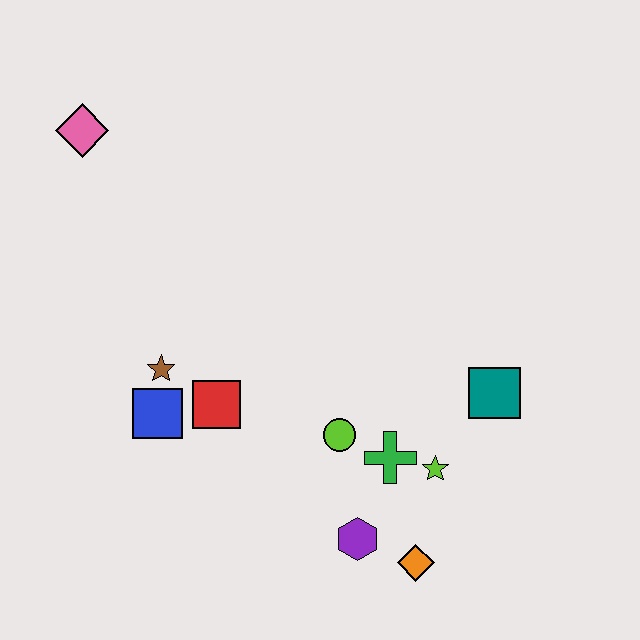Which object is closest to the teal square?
The lime star is closest to the teal square.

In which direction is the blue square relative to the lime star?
The blue square is to the left of the lime star.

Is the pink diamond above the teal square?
Yes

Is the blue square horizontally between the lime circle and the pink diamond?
Yes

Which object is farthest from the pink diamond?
The orange diamond is farthest from the pink diamond.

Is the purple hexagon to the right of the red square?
Yes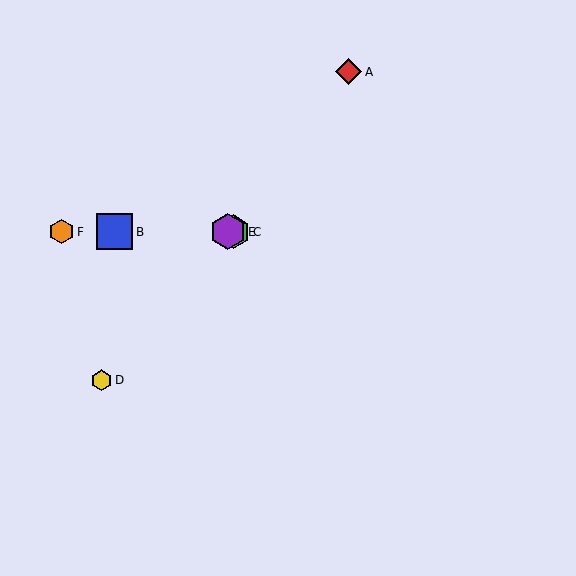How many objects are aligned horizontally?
4 objects (B, C, E, F) are aligned horizontally.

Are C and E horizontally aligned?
Yes, both are at y≈232.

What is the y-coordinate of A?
Object A is at y≈72.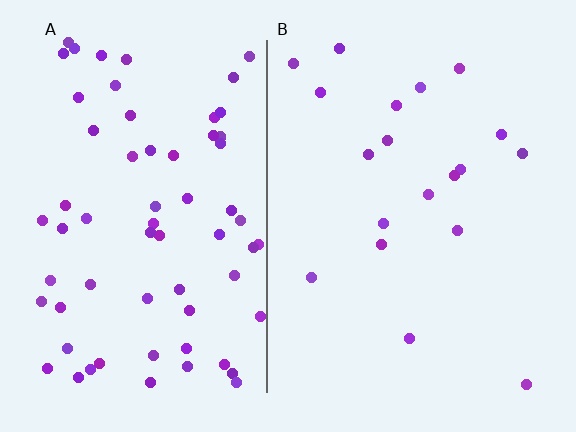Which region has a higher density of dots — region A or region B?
A (the left).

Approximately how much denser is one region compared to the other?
Approximately 3.5× — region A over region B.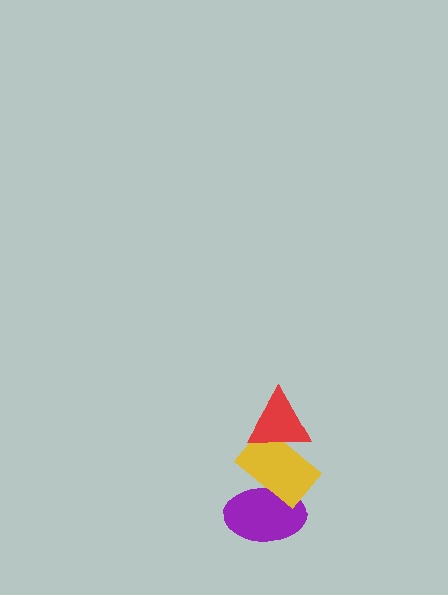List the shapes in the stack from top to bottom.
From top to bottom: the red triangle, the yellow rectangle, the purple ellipse.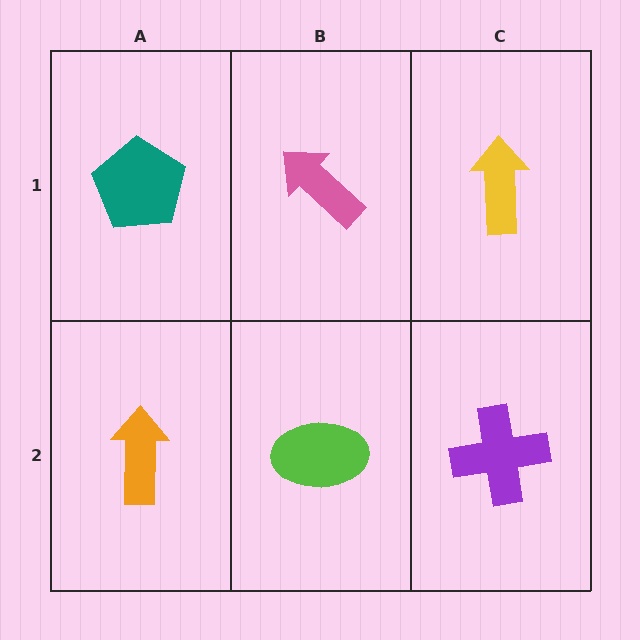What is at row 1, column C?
A yellow arrow.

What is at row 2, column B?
A lime ellipse.